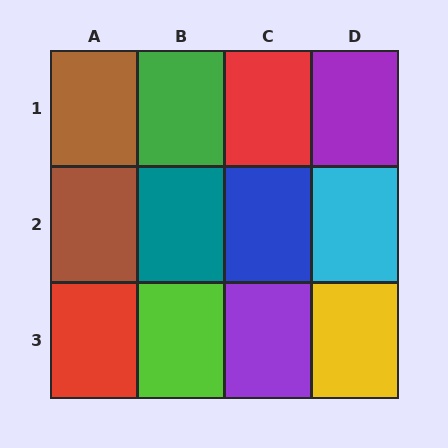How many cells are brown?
2 cells are brown.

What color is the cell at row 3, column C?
Purple.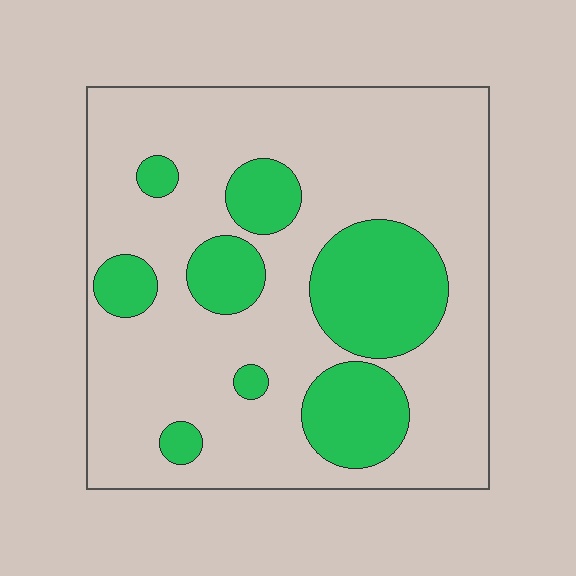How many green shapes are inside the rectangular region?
8.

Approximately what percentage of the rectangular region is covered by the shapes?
Approximately 25%.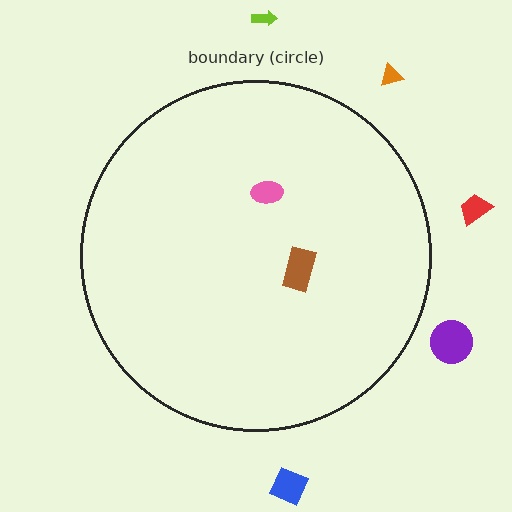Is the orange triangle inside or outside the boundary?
Outside.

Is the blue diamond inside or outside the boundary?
Outside.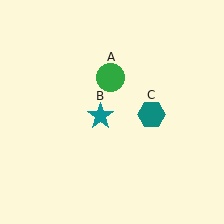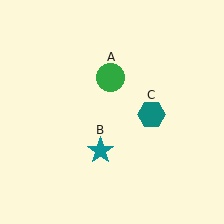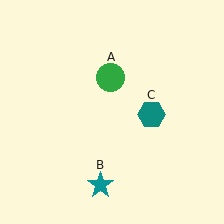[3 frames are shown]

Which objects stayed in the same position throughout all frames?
Green circle (object A) and teal hexagon (object C) remained stationary.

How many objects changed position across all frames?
1 object changed position: teal star (object B).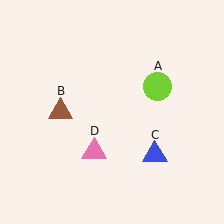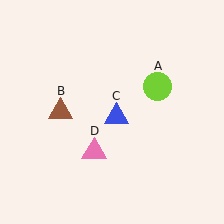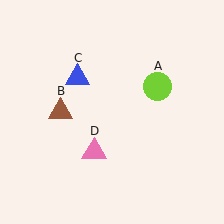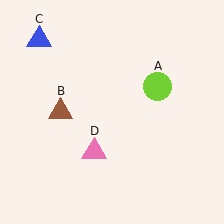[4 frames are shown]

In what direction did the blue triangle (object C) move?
The blue triangle (object C) moved up and to the left.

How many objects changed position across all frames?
1 object changed position: blue triangle (object C).